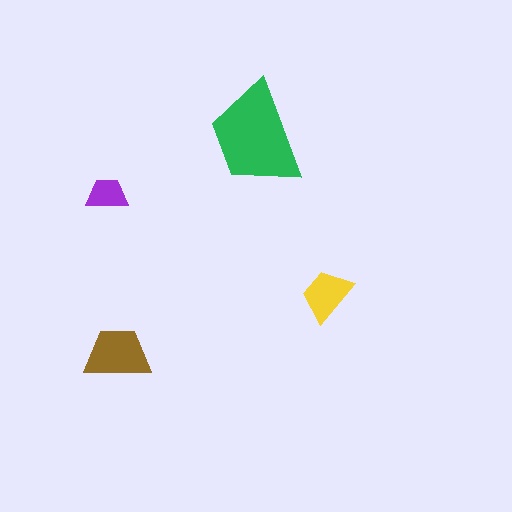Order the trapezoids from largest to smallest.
the green one, the brown one, the yellow one, the purple one.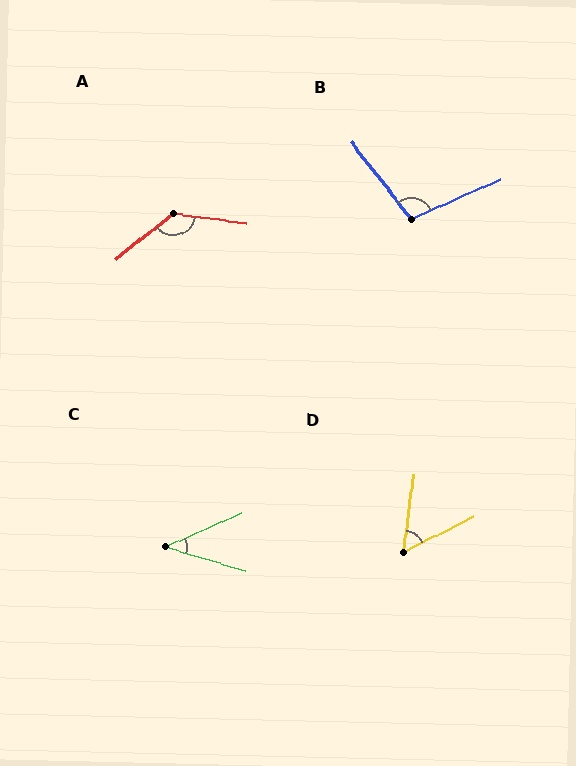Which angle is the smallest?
C, at approximately 41 degrees.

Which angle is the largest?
A, at approximately 133 degrees.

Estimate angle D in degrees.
Approximately 56 degrees.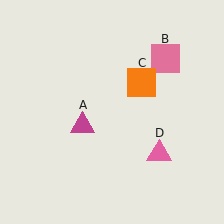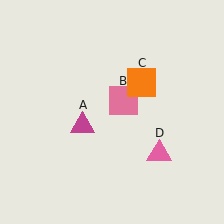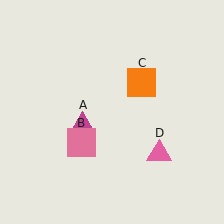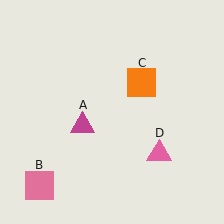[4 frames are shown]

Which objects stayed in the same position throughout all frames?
Magenta triangle (object A) and orange square (object C) and pink triangle (object D) remained stationary.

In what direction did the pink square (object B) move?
The pink square (object B) moved down and to the left.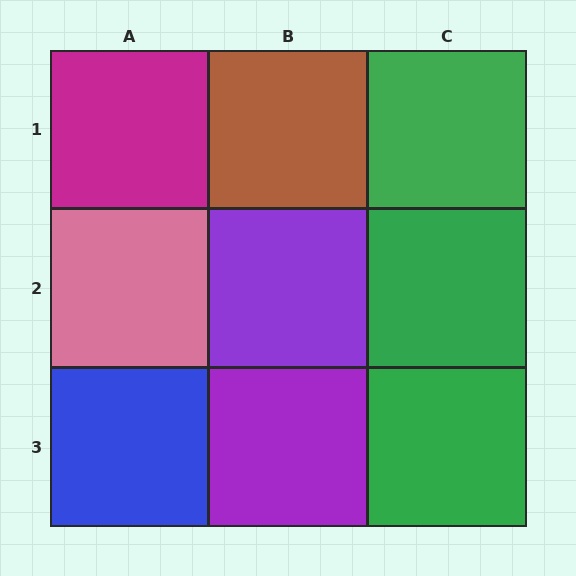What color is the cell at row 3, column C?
Green.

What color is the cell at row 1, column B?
Brown.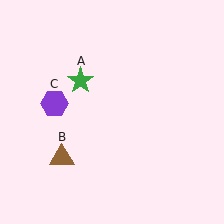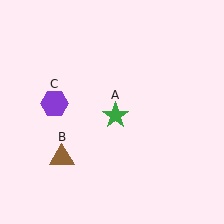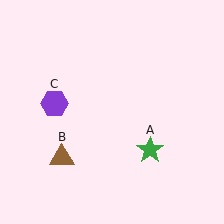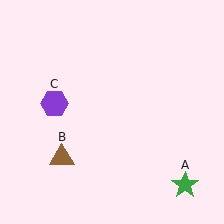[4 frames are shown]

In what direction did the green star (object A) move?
The green star (object A) moved down and to the right.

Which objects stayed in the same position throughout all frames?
Brown triangle (object B) and purple hexagon (object C) remained stationary.